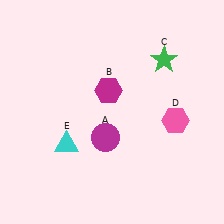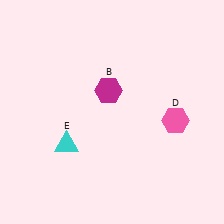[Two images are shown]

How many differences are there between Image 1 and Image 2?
There are 2 differences between the two images.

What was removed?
The green star (C), the magenta circle (A) were removed in Image 2.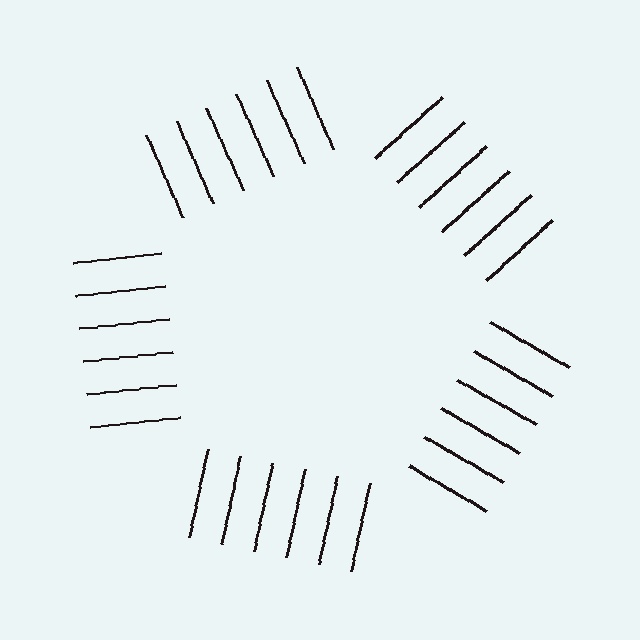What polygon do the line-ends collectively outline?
An illusory pentagon — the line segments terminate on its edges but no continuous stroke is drawn.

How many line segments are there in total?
30 — 6 along each of the 5 edges.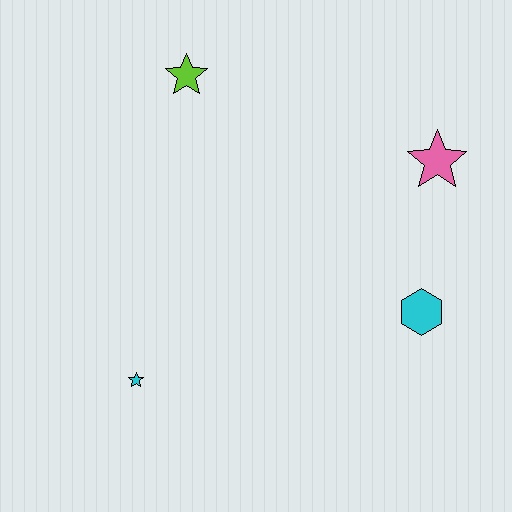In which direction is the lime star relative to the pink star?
The lime star is to the left of the pink star.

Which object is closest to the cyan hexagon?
The pink star is closest to the cyan hexagon.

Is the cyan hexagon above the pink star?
No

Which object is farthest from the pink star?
The cyan star is farthest from the pink star.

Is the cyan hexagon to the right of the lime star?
Yes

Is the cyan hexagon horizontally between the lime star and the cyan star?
No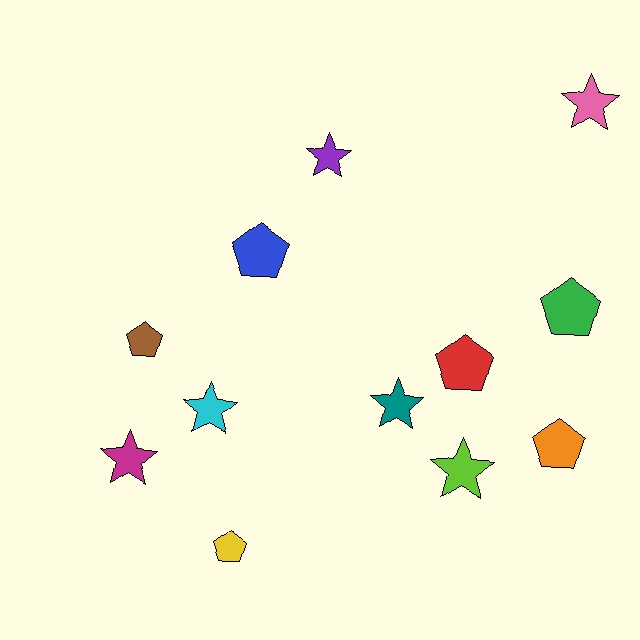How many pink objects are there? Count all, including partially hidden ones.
There is 1 pink object.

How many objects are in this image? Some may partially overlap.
There are 12 objects.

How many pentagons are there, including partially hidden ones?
There are 6 pentagons.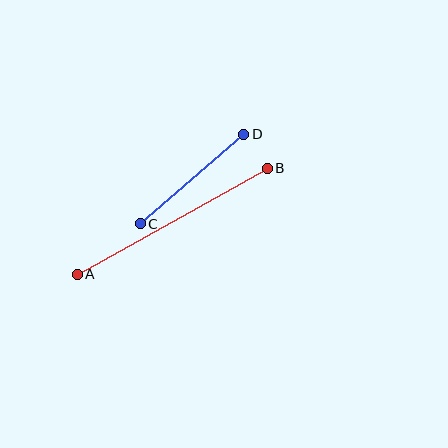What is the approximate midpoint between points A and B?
The midpoint is at approximately (172, 221) pixels.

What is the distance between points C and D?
The distance is approximately 137 pixels.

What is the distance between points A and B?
The distance is approximately 217 pixels.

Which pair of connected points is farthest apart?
Points A and B are farthest apart.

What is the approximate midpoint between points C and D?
The midpoint is at approximately (192, 179) pixels.